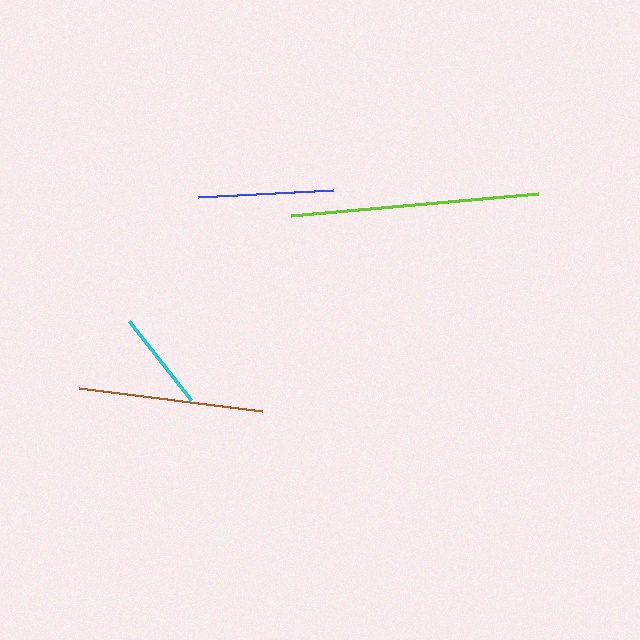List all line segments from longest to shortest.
From longest to shortest: lime, brown, blue, cyan.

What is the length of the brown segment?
The brown segment is approximately 185 pixels long.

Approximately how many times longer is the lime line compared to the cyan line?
The lime line is approximately 2.5 times the length of the cyan line.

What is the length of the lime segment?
The lime segment is approximately 248 pixels long.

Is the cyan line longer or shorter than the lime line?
The lime line is longer than the cyan line.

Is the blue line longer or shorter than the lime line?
The lime line is longer than the blue line.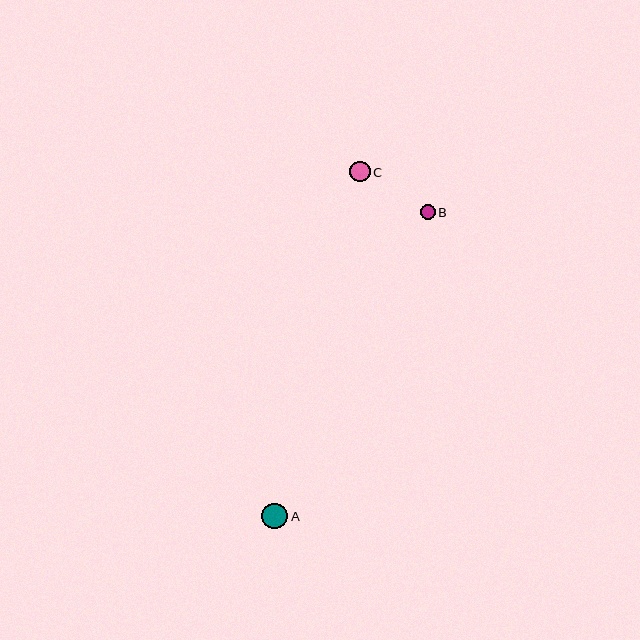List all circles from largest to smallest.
From largest to smallest: A, C, B.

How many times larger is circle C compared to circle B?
Circle C is approximately 1.4 times the size of circle B.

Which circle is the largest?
Circle A is the largest with a size of approximately 26 pixels.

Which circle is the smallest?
Circle B is the smallest with a size of approximately 15 pixels.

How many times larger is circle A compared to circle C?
Circle A is approximately 1.3 times the size of circle C.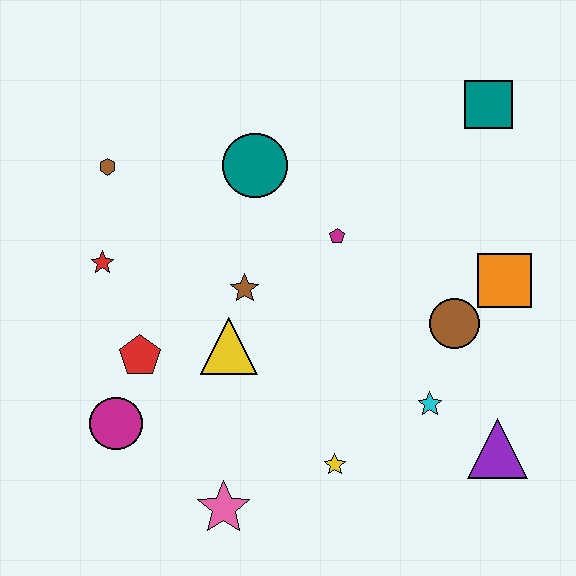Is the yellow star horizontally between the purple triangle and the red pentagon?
Yes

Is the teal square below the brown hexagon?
No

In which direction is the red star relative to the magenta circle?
The red star is above the magenta circle.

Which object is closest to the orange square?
The brown circle is closest to the orange square.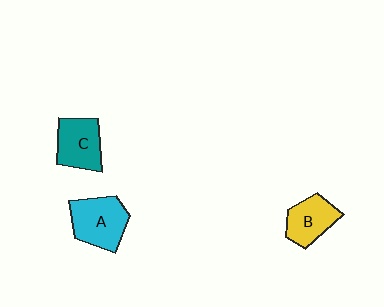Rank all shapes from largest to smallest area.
From largest to smallest: A (cyan), C (teal), B (yellow).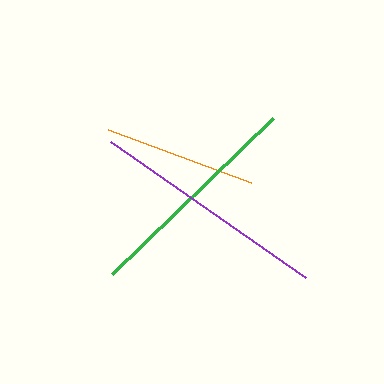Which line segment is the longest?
The purple line is the longest at approximately 238 pixels.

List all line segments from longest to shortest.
From longest to shortest: purple, green, orange.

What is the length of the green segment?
The green segment is approximately 223 pixels long.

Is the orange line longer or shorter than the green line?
The green line is longer than the orange line.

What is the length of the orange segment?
The orange segment is approximately 152 pixels long.